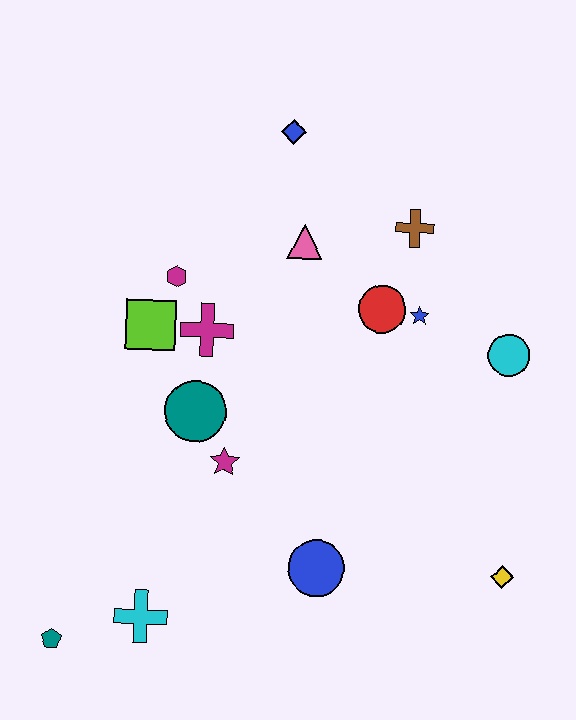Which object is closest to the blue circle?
The magenta star is closest to the blue circle.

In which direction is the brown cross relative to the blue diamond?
The brown cross is to the right of the blue diamond.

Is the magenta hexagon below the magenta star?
No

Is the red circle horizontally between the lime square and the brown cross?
Yes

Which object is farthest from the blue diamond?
The teal pentagon is farthest from the blue diamond.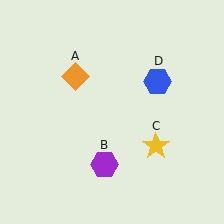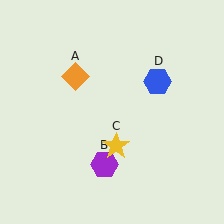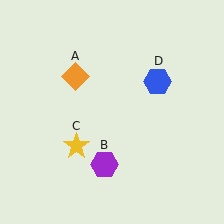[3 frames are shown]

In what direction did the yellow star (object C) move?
The yellow star (object C) moved left.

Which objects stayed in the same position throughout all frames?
Orange diamond (object A) and purple hexagon (object B) and blue hexagon (object D) remained stationary.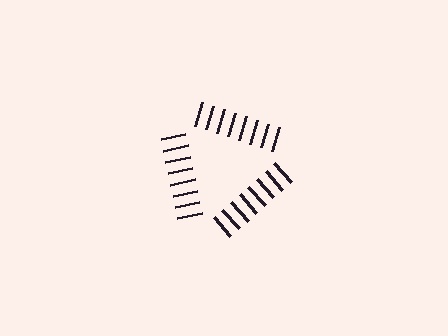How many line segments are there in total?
24 — 8 along each of the 3 edges.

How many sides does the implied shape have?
3 sides — the line-ends trace a triangle.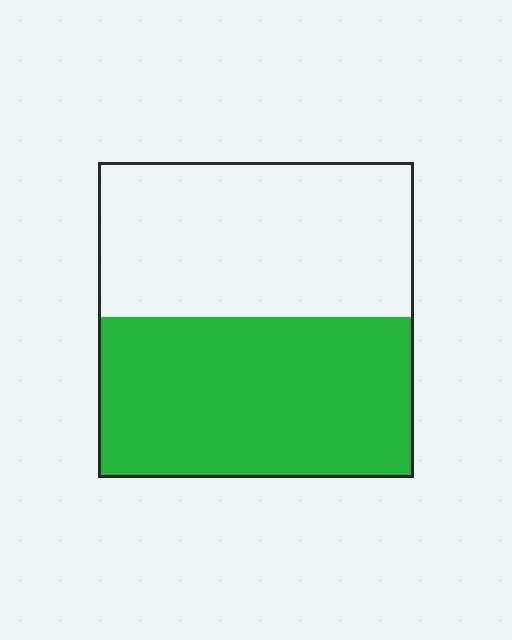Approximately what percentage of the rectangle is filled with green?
Approximately 50%.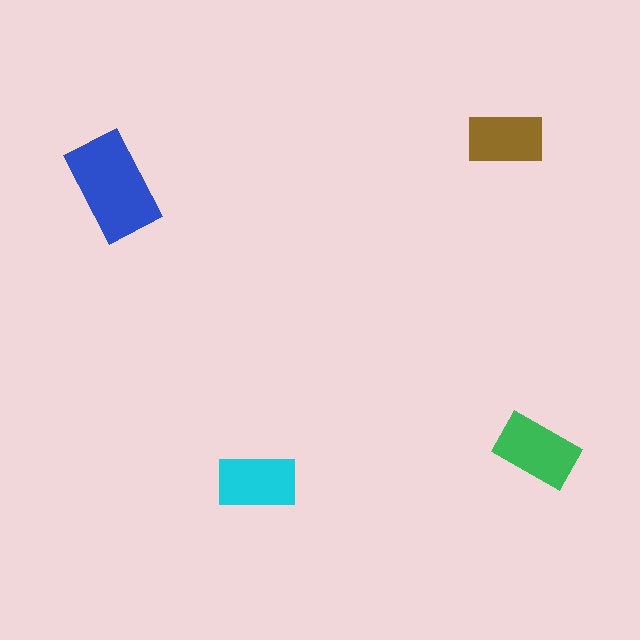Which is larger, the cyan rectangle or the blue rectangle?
The blue one.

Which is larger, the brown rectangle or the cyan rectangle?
The cyan one.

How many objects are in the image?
There are 4 objects in the image.